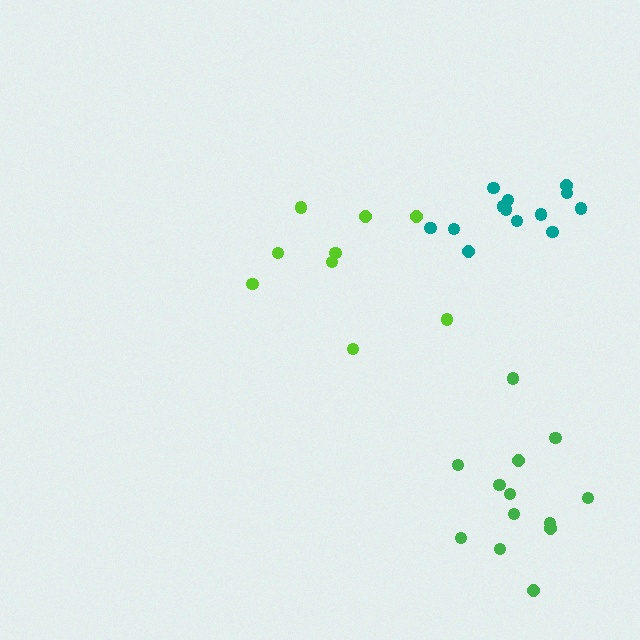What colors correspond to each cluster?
The clusters are colored: teal, lime, green.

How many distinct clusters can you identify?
There are 3 distinct clusters.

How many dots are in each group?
Group 1: 13 dots, Group 2: 9 dots, Group 3: 13 dots (35 total).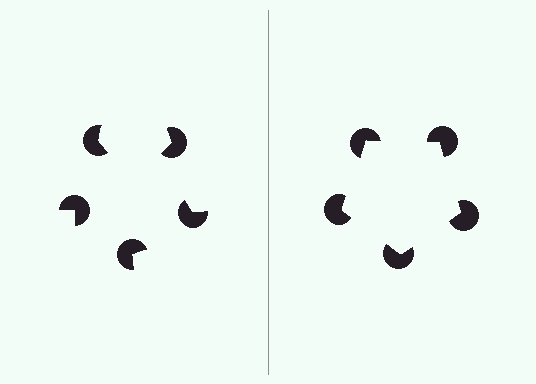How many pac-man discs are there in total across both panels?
10 — 5 on each side.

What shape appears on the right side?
An illusory pentagon.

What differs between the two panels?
The pac-man discs are positioned identically on both sides; only the wedge orientations differ. On the right they align to a pentagon; on the left they are misaligned.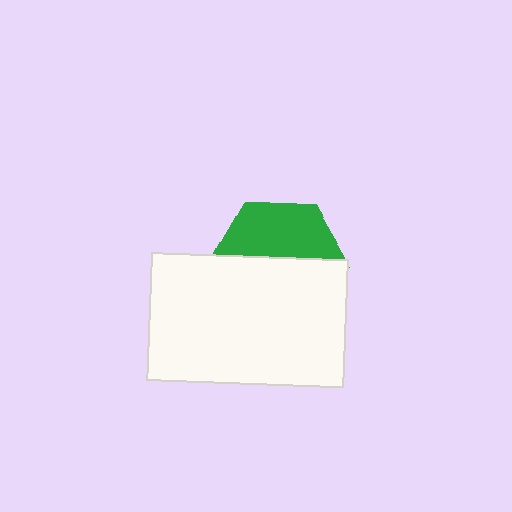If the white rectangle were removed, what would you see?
You would see the complete green hexagon.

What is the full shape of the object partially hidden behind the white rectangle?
The partially hidden object is a green hexagon.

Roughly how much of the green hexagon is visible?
A small part of it is visible (roughly 42%).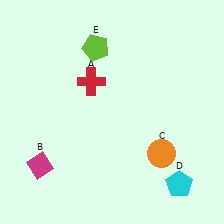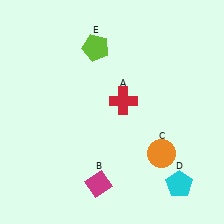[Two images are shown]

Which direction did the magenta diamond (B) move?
The magenta diamond (B) moved right.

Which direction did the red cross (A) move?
The red cross (A) moved right.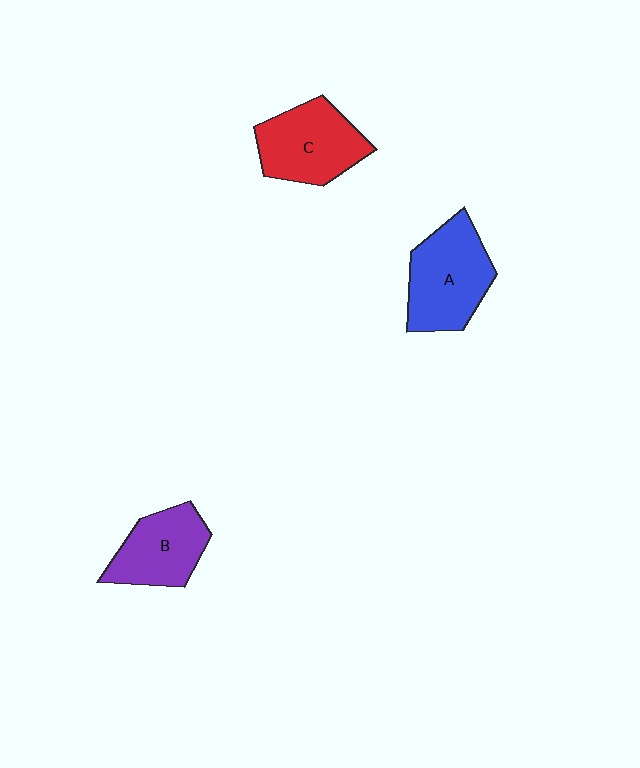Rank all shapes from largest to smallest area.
From largest to smallest: A (blue), C (red), B (purple).